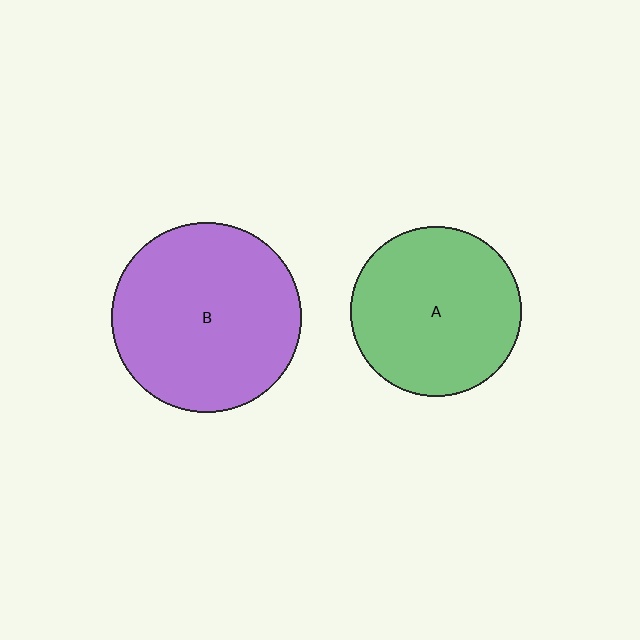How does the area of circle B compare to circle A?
Approximately 1.2 times.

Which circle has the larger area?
Circle B (purple).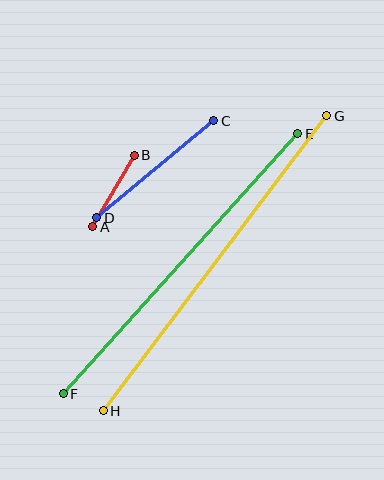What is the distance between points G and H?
The distance is approximately 370 pixels.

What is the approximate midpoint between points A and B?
The midpoint is at approximately (113, 191) pixels.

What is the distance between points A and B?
The distance is approximately 82 pixels.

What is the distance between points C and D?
The distance is approximately 152 pixels.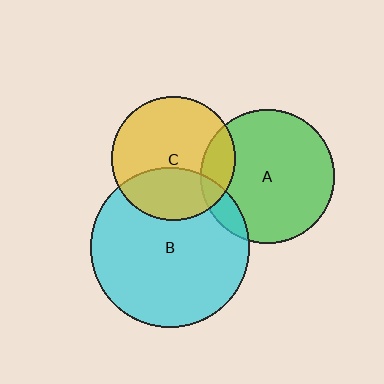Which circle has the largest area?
Circle B (cyan).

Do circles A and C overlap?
Yes.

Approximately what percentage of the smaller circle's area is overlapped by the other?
Approximately 15%.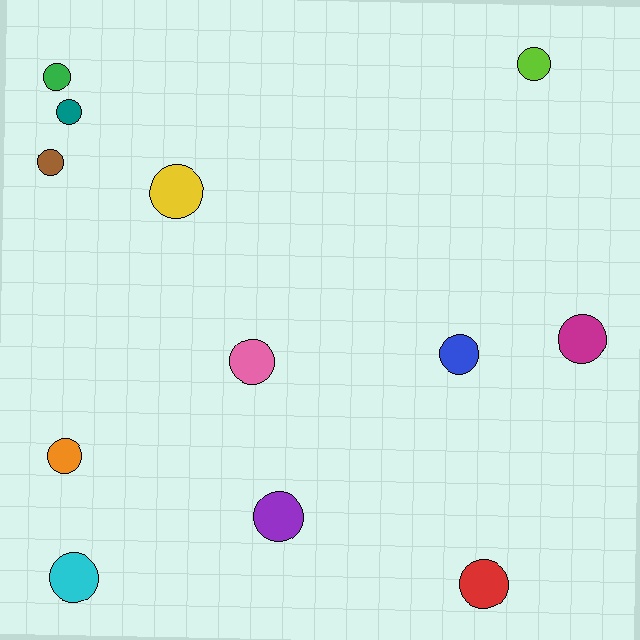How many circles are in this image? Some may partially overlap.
There are 12 circles.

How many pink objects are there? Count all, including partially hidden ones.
There is 1 pink object.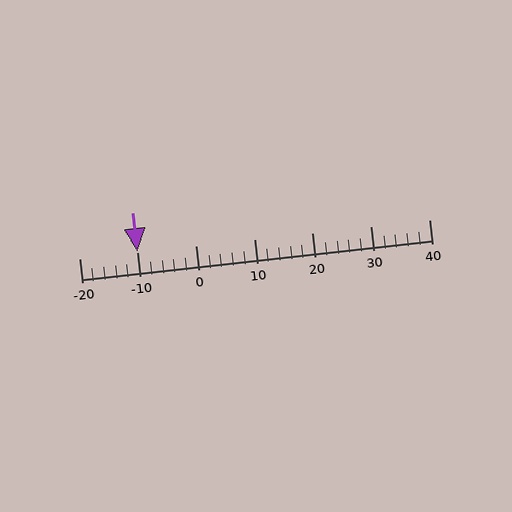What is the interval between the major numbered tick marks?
The major tick marks are spaced 10 units apart.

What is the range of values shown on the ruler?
The ruler shows values from -20 to 40.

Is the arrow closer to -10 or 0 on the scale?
The arrow is closer to -10.